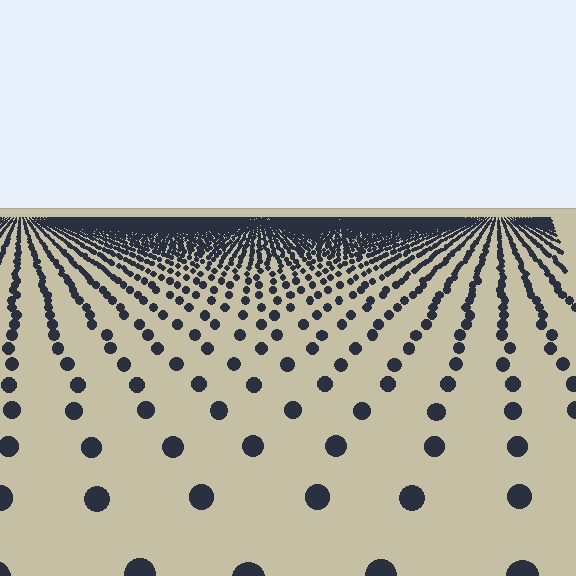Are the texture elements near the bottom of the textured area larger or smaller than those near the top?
Larger. Near the bottom, elements are closer to the viewer and appear at a bigger on-screen size.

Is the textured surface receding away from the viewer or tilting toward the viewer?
The surface is receding away from the viewer. Texture elements get smaller and denser toward the top.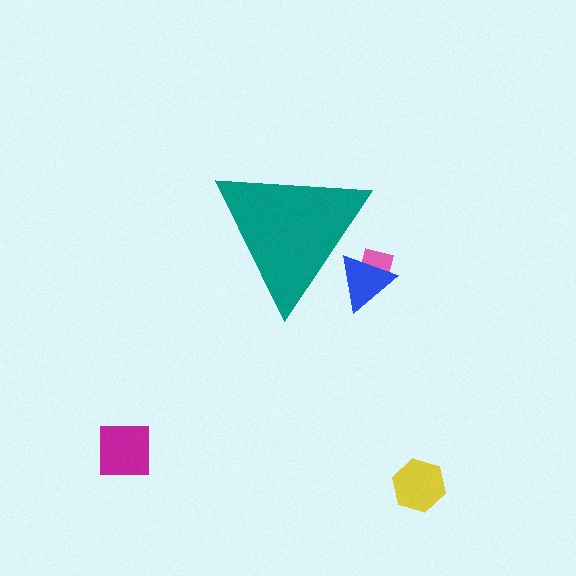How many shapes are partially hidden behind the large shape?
2 shapes are partially hidden.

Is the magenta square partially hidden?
No, the magenta square is fully visible.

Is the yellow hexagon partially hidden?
No, the yellow hexagon is fully visible.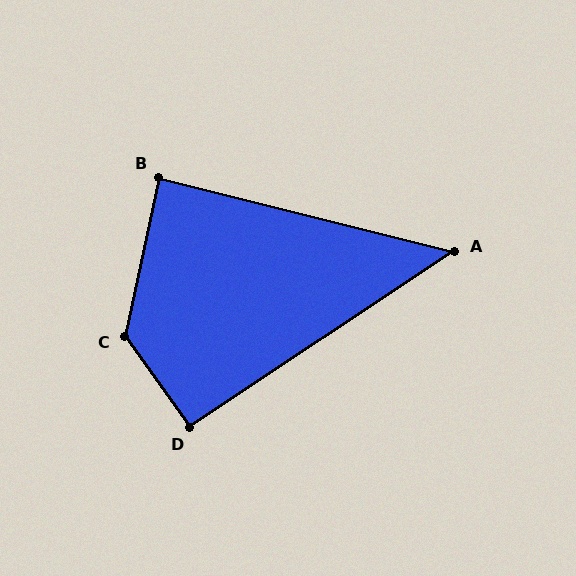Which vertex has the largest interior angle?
C, at approximately 132 degrees.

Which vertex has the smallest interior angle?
A, at approximately 48 degrees.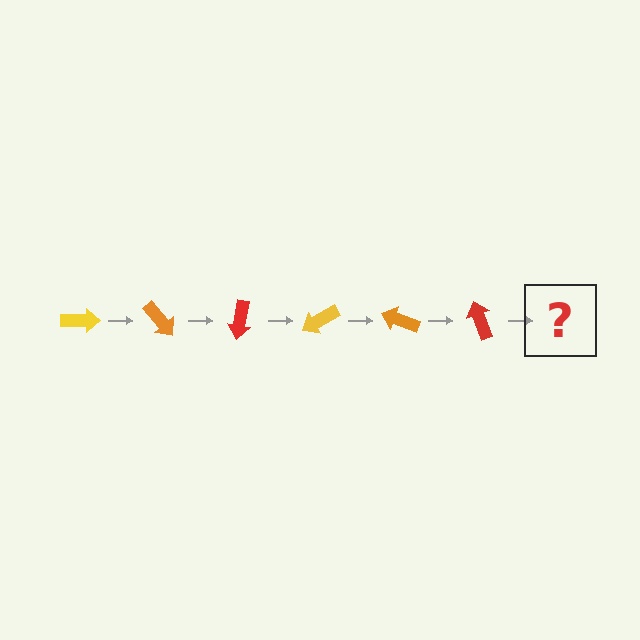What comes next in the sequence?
The next element should be a yellow arrow, rotated 300 degrees from the start.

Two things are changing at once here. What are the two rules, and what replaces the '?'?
The two rules are that it rotates 50 degrees each step and the color cycles through yellow, orange, and red. The '?' should be a yellow arrow, rotated 300 degrees from the start.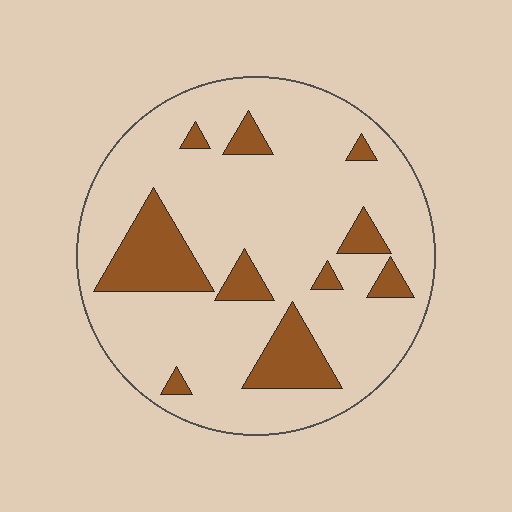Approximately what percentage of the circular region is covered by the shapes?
Approximately 20%.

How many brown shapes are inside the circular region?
10.